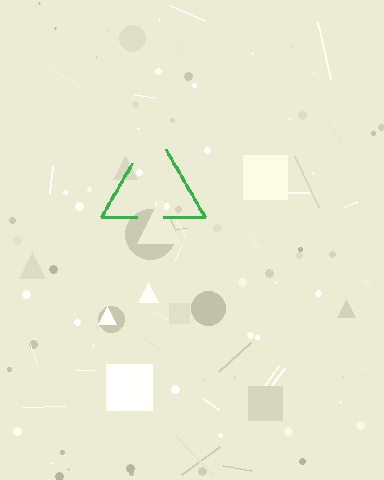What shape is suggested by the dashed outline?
The dashed outline suggests a triangle.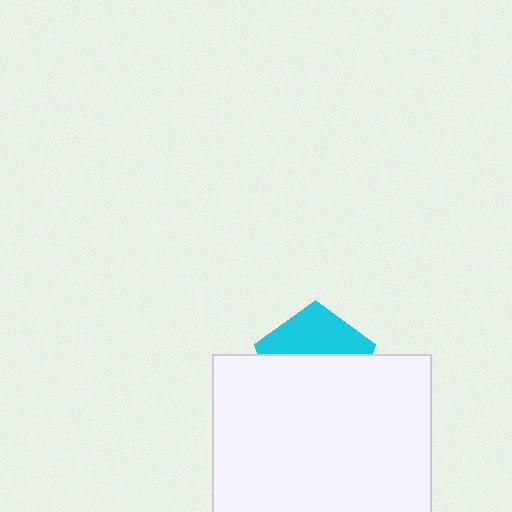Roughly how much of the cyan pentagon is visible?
A small part of it is visible (roughly 38%).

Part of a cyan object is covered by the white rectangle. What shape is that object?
It is a pentagon.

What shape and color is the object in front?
The object in front is a white rectangle.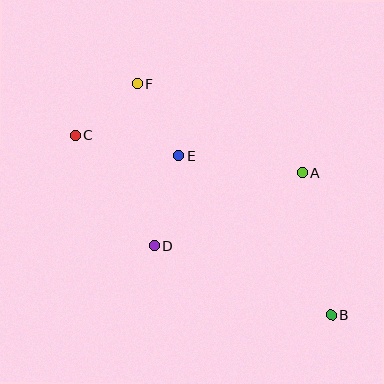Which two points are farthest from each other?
Points B and C are farthest from each other.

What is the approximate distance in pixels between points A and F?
The distance between A and F is approximately 188 pixels.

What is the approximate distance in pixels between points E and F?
The distance between E and F is approximately 83 pixels.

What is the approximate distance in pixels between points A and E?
The distance between A and E is approximately 125 pixels.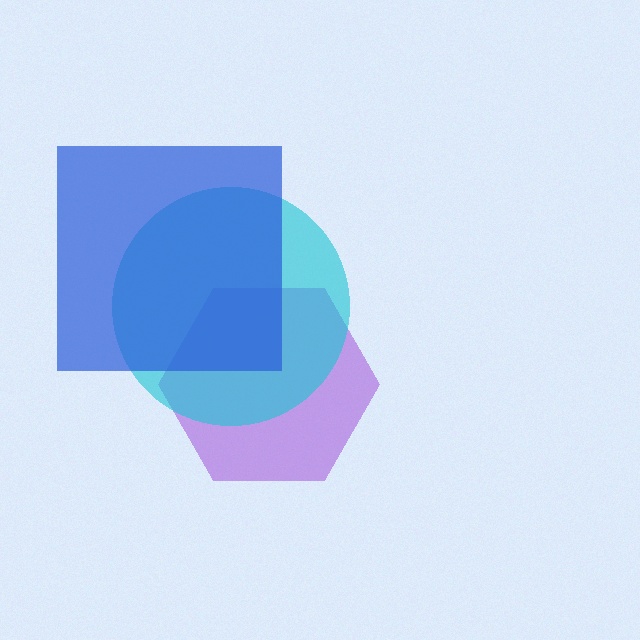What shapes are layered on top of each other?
The layered shapes are: a purple hexagon, a cyan circle, a blue square.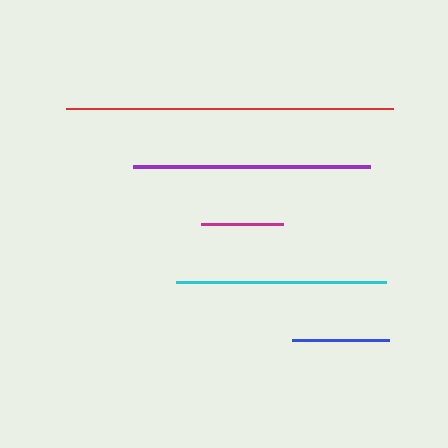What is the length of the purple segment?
The purple segment is approximately 236 pixels long.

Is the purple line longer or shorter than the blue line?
The purple line is longer than the blue line.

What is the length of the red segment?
The red segment is approximately 326 pixels long.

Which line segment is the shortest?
The magenta line is the shortest at approximately 82 pixels.